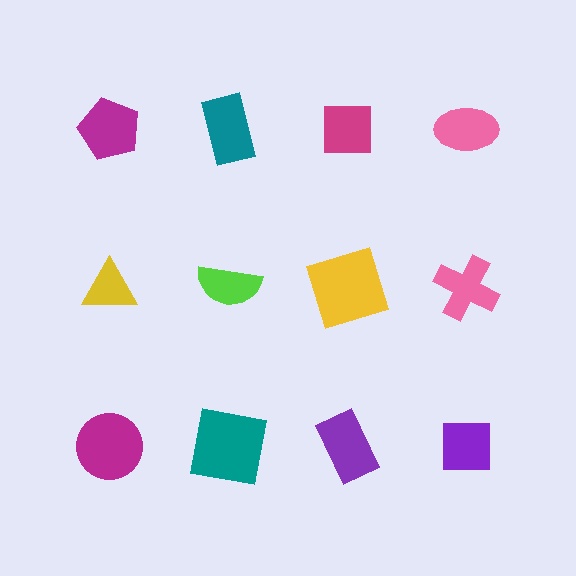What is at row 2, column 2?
A lime semicircle.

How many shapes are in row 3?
4 shapes.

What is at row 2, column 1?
A yellow triangle.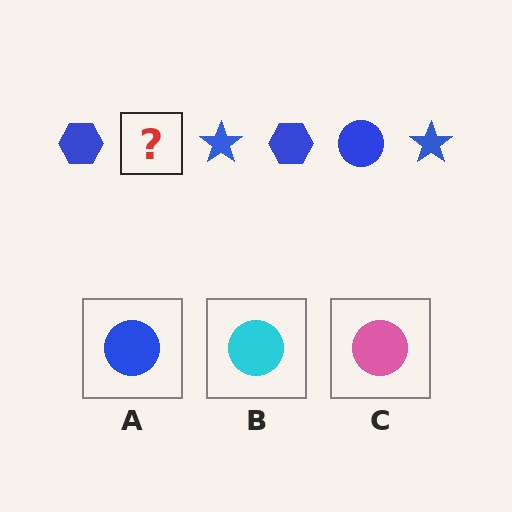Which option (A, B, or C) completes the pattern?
A.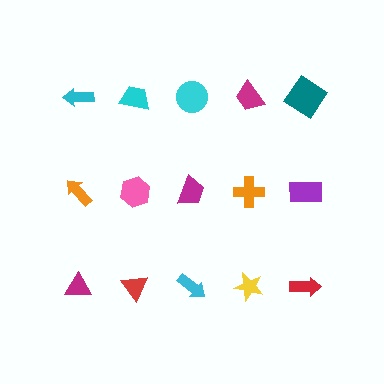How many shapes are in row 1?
5 shapes.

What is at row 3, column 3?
A cyan arrow.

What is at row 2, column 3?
A magenta trapezoid.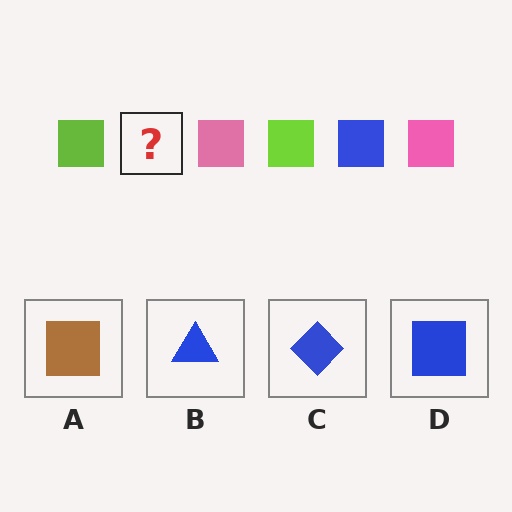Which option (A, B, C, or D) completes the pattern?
D.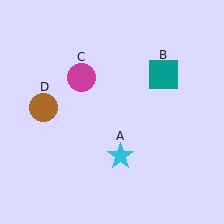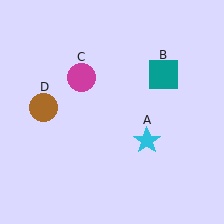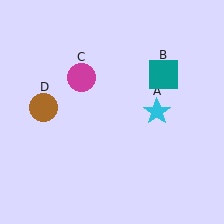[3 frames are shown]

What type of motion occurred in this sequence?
The cyan star (object A) rotated counterclockwise around the center of the scene.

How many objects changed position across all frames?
1 object changed position: cyan star (object A).